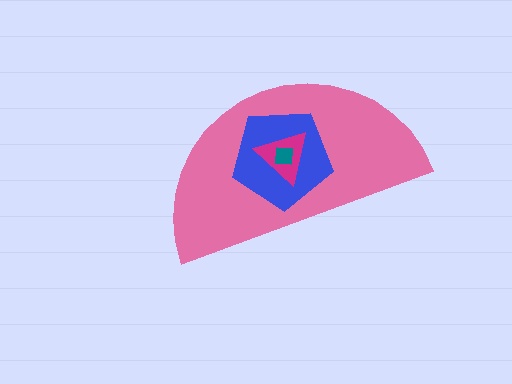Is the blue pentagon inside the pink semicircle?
Yes.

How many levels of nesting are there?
4.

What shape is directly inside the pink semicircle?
The blue pentagon.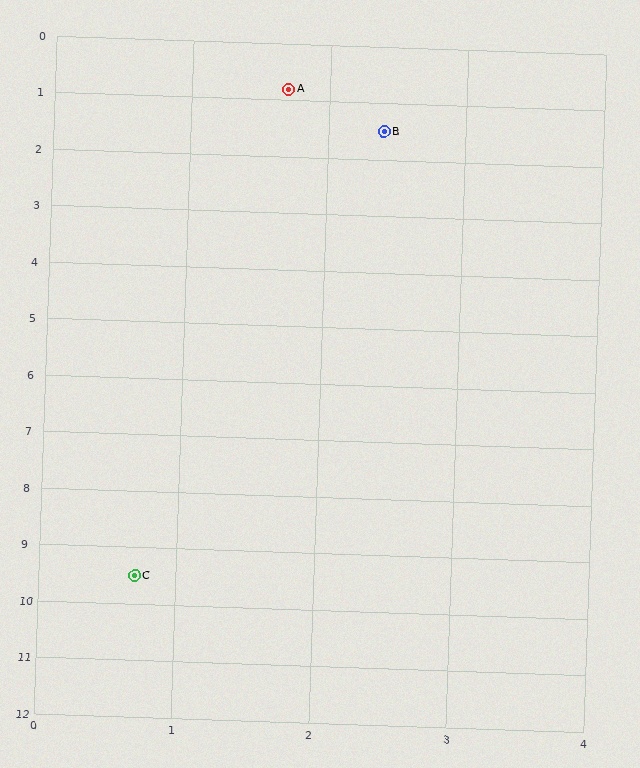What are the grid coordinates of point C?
Point C is at approximately (0.7, 9.5).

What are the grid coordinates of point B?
Point B is at approximately (2.4, 1.5).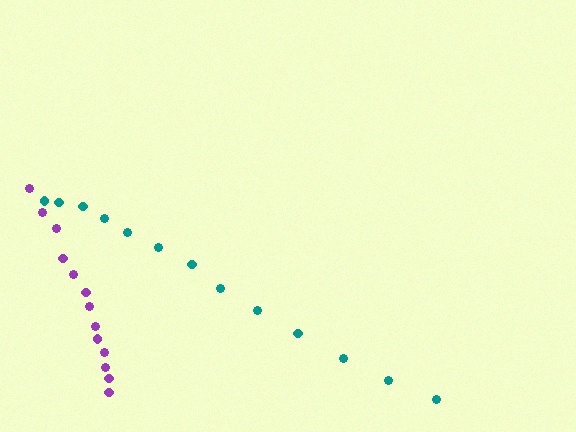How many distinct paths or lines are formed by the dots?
There are 2 distinct paths.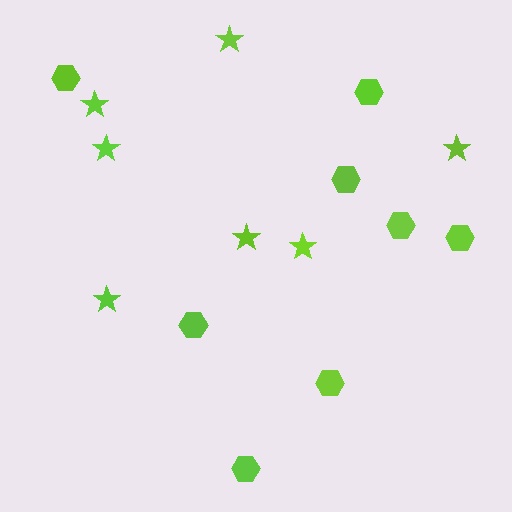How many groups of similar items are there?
There are 2 groups: one group of stars (7) and one group of hexagons (8).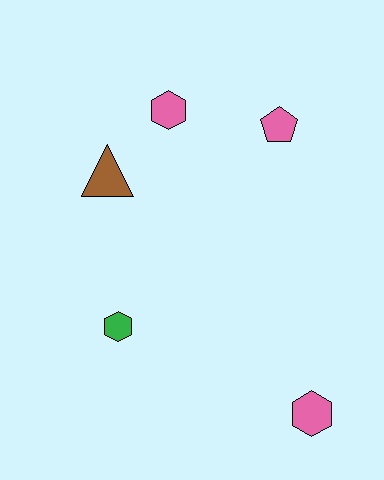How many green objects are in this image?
There is 1 green object.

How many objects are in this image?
There are 5 objects.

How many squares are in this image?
There are no squares.